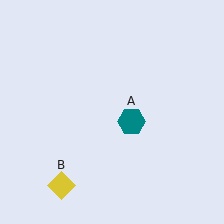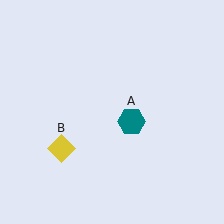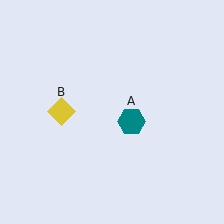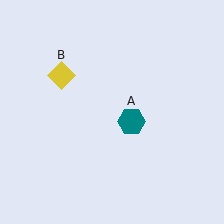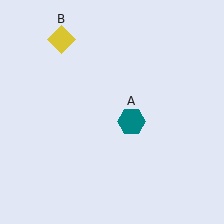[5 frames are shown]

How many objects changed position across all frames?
1 object changed position: yellow diamond (object B).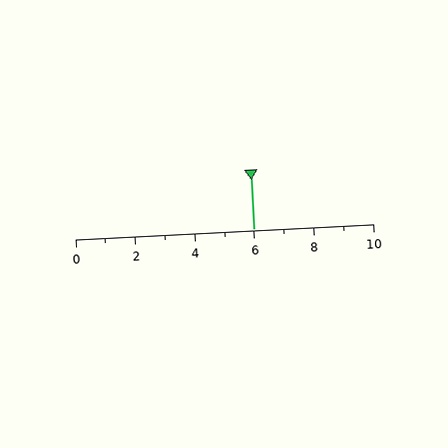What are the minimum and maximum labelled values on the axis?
The axis runs from 0 to 10.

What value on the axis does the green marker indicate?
The marker indicates approximately 6.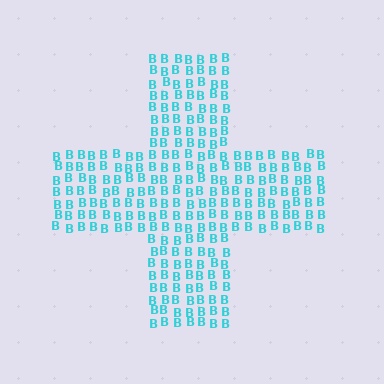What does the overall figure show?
The overall figure shows a cross.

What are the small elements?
The small elements are letter B's.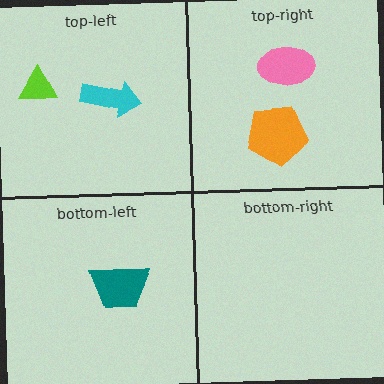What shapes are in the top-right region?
The orange pentagon, the pink ellipse.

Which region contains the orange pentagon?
The top-right region.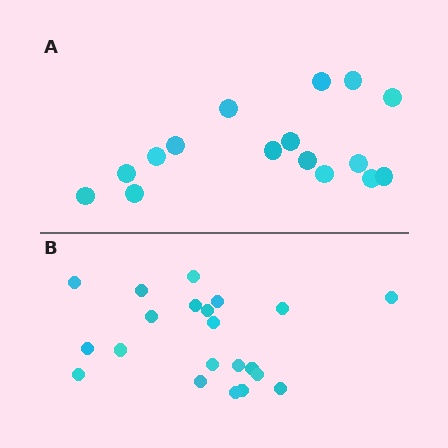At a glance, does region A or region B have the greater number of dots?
Region B (the bottom region) has more dots.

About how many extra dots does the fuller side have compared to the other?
Region B has about 5 more dots than region A.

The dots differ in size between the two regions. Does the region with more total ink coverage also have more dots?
No. Region A has more total ink coverage because its dots are larger, but region B actually contains more individual dots. Total area can be misleading — the number of items is what matters here.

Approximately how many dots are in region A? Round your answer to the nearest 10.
About 20 dots. (The exact count is 16, which rounds to 20.)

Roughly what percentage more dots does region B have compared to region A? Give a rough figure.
About 30% more.